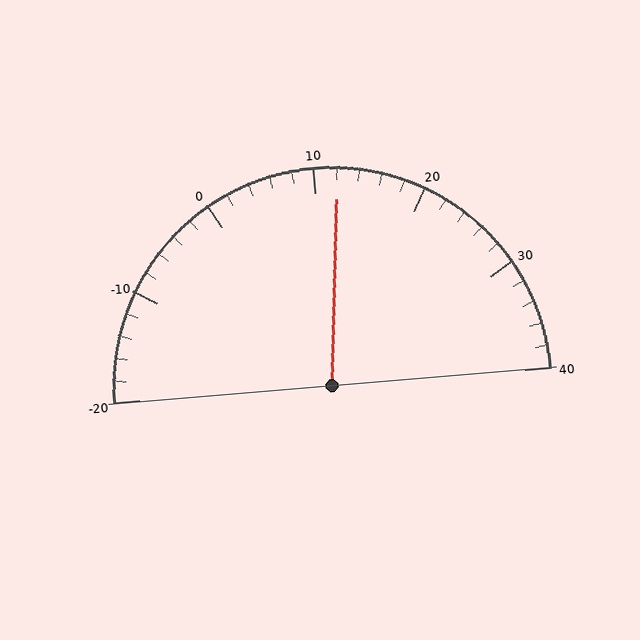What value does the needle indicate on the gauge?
The needle indicates approximately 12.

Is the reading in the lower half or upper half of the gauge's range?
The reading is in the upper half of the range (-20 to 40).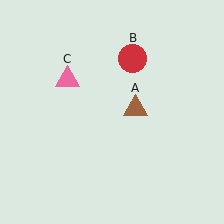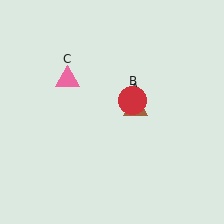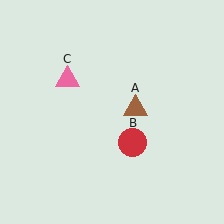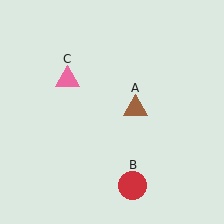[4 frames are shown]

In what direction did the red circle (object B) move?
The red circle (object B) moved down.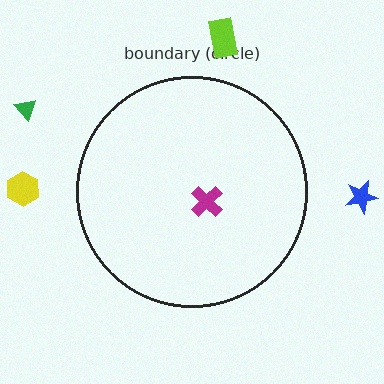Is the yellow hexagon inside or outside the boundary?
Outside.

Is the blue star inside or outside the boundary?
Outside.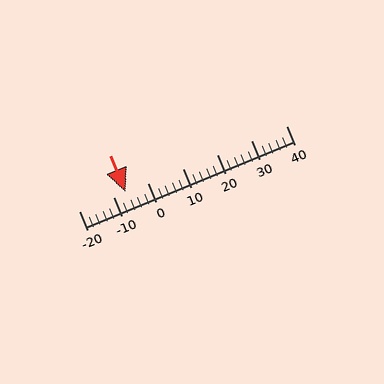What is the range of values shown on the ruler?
The ruler shows values from -20 to 40.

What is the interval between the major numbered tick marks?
The major tick marks are spaced 10 units apart.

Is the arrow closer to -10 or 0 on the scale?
The arrow is closer to -10.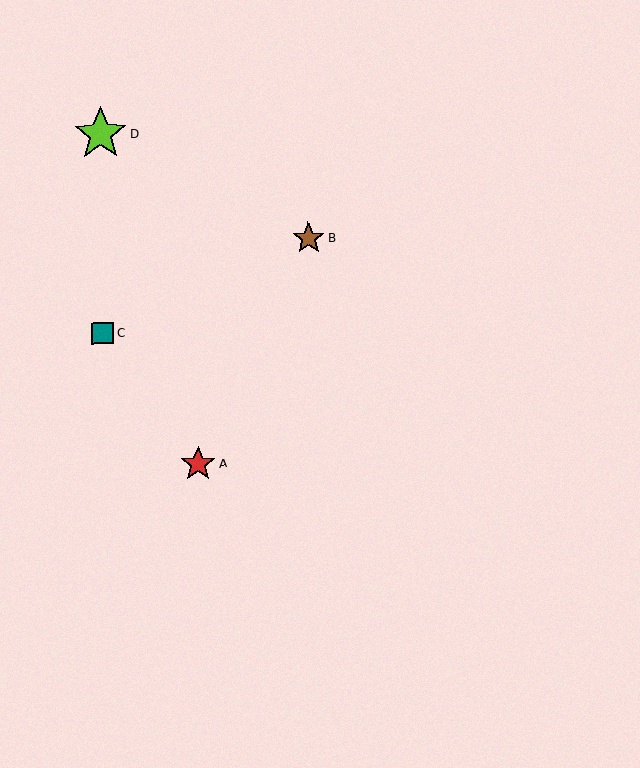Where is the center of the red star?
The center of the red star is at (198, 464).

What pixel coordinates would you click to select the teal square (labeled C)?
Click at (103, 333) to select the teal square C.